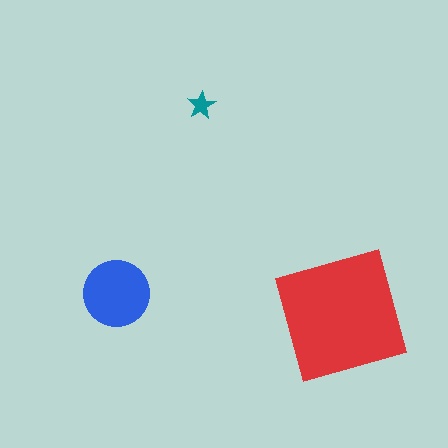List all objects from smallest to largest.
The teal star, the blue circle, the red square.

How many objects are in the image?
There are 3 objects in the image.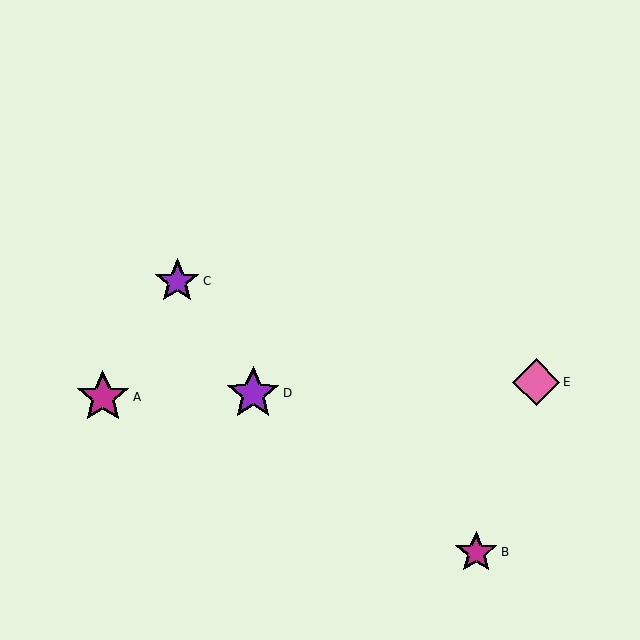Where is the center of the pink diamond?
The center of the pink diamond is at (536, 382).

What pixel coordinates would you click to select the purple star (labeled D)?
Click at (253, 393) to select the purple star D.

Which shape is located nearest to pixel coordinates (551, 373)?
The pink diamond (labeled E) at (536, 382) is nearest to that location.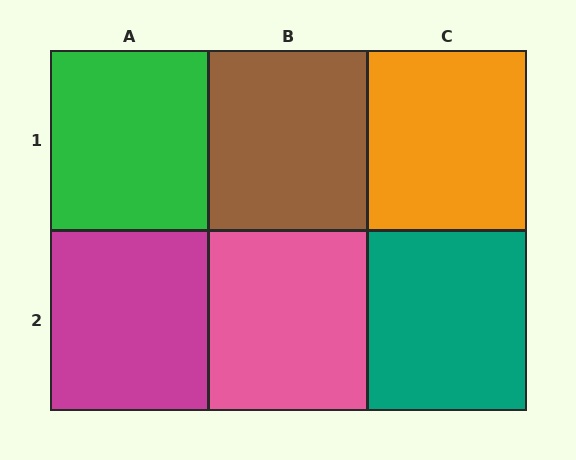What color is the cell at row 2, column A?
Magenta.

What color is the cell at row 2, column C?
Teal.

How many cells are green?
1 cell is green.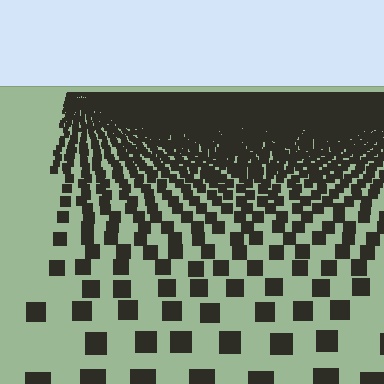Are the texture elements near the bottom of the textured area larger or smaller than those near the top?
Larger. Near the bottom, elements are closer to the viewer and appear at a bigger on-screen size.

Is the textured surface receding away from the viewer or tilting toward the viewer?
The surface is receding away from the viewer. Texture elements get smaller and denser toward the top.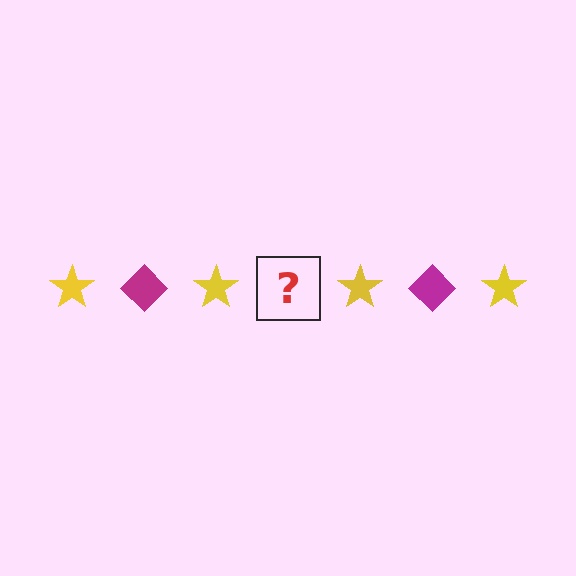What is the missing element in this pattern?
The missing element is a magenta diamond.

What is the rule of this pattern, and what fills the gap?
The rule is that the pattern alternates between yellow star and magenta diamond. The gap should be filled with a magenta diamond.